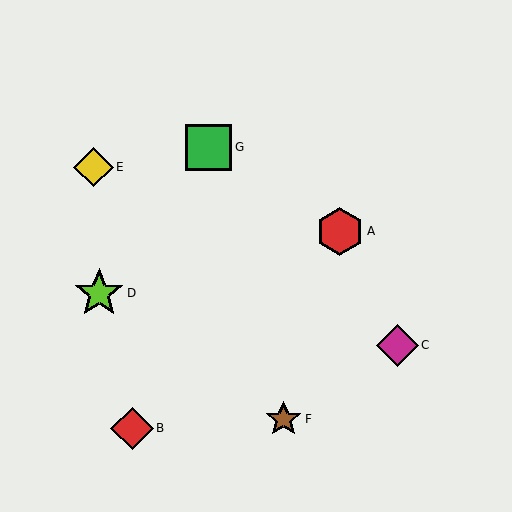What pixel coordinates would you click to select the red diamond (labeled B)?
Click at (132, 428) to select the red diamond B.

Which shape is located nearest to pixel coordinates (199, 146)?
The green square (labeled G) at (209, 147) is nearest to that location.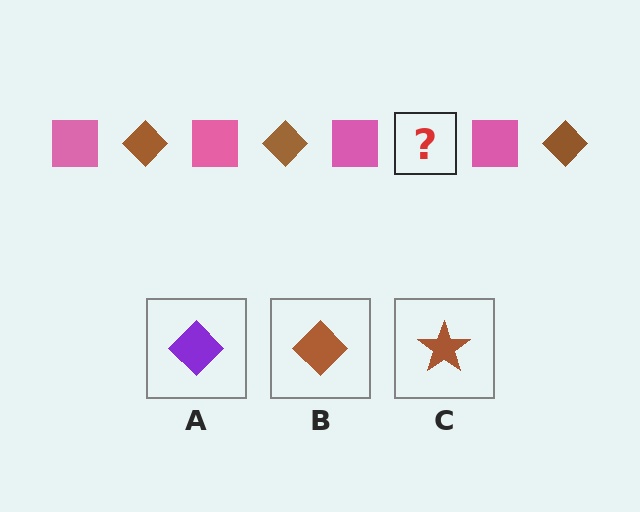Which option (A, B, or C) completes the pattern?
B.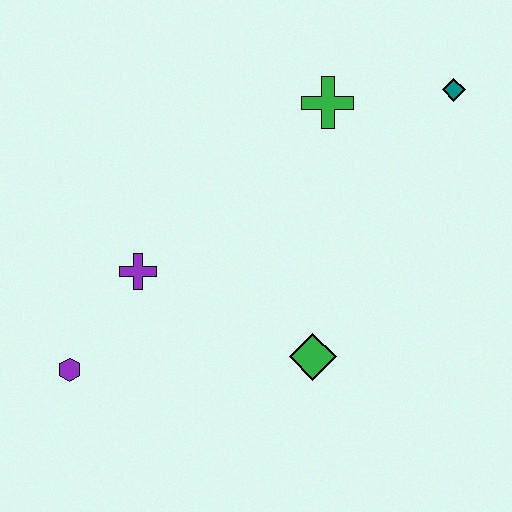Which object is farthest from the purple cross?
The teal diamond is farthest from the purple cross.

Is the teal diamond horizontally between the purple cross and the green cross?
No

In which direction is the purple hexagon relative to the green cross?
The purple hexagon is below the green cross.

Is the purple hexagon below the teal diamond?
Yes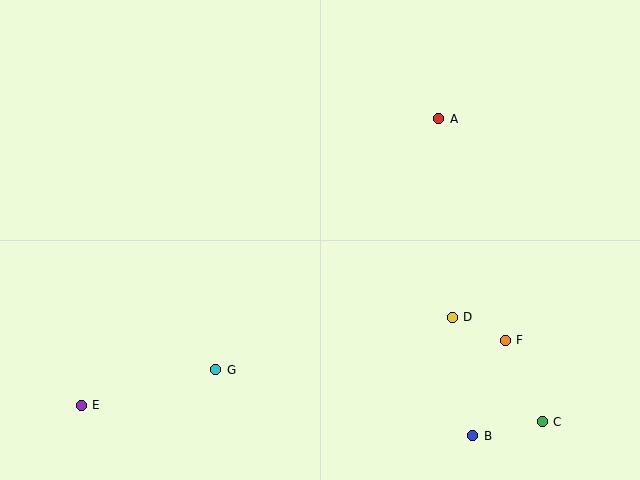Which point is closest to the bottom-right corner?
Point C is closest to the bottom-right corner.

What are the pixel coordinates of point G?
Point G is at (216, 370).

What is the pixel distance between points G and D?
The distance between G and D is 243 pixels.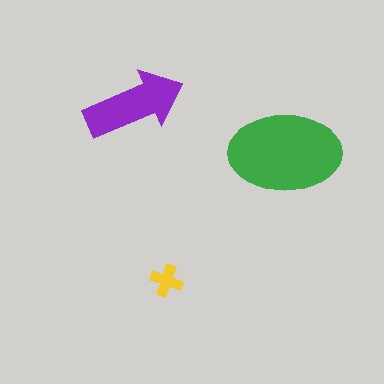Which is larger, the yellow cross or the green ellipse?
The green ellipse.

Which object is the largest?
The green ellipse.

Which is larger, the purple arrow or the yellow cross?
The purple arrow.